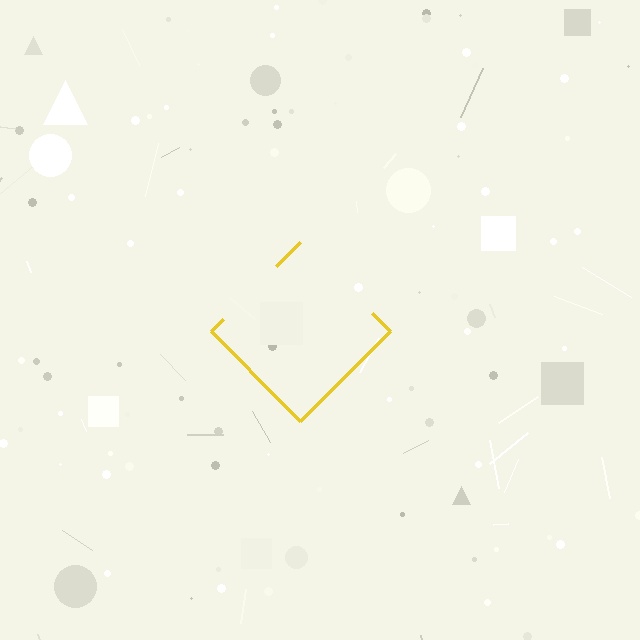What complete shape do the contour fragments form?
The contour fragments form a diamond.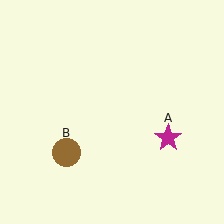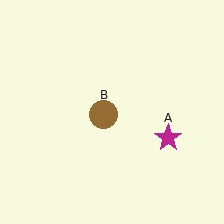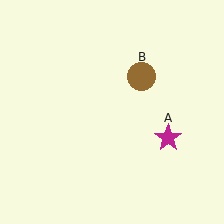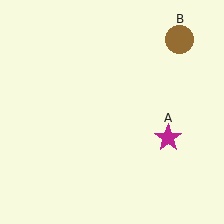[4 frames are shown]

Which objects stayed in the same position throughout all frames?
Magenta star (object A) remained stationary.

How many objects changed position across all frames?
1 object changed position: brown circle (object B).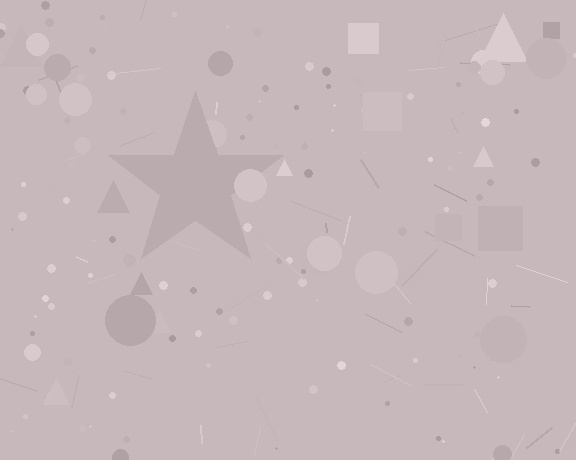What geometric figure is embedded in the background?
A star is embedded in the background.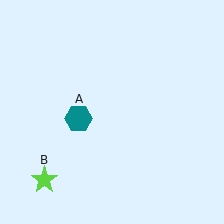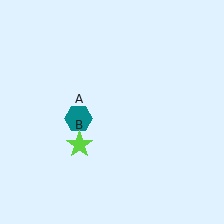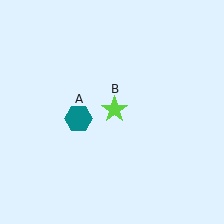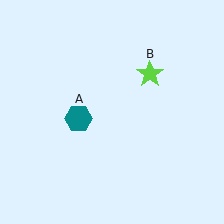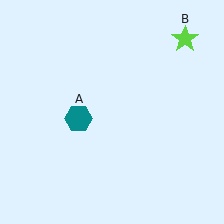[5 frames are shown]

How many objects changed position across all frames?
1 object changed position: lime star (object B).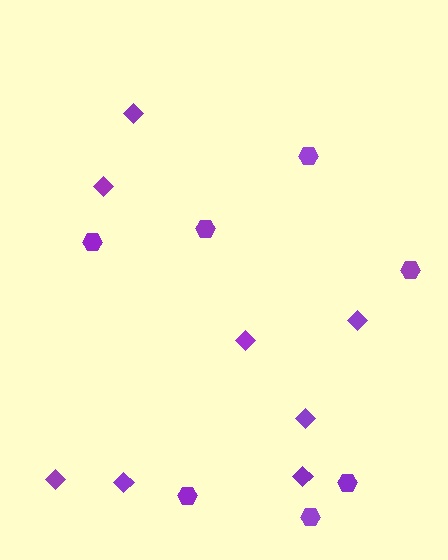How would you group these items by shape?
There are 2 groups: one group of diamonds (8) and one group of hexagons (7).